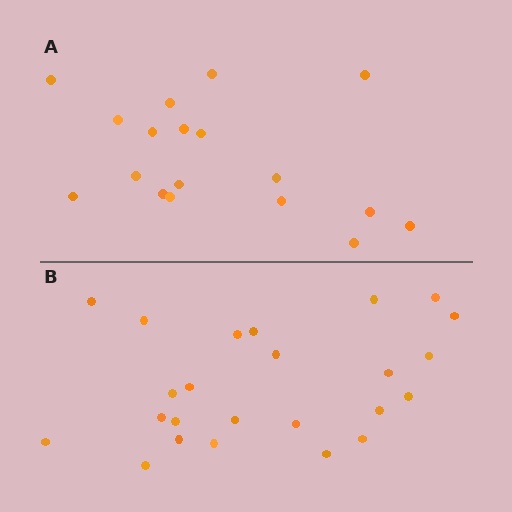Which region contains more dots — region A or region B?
Region B (the bottom region) has more dots.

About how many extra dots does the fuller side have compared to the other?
Region B has about 6 more dots than region A.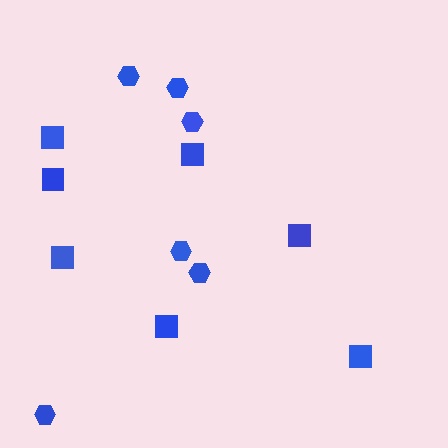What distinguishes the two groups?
There are 2 groups: one group of hexagons (6) and one group of squares (7).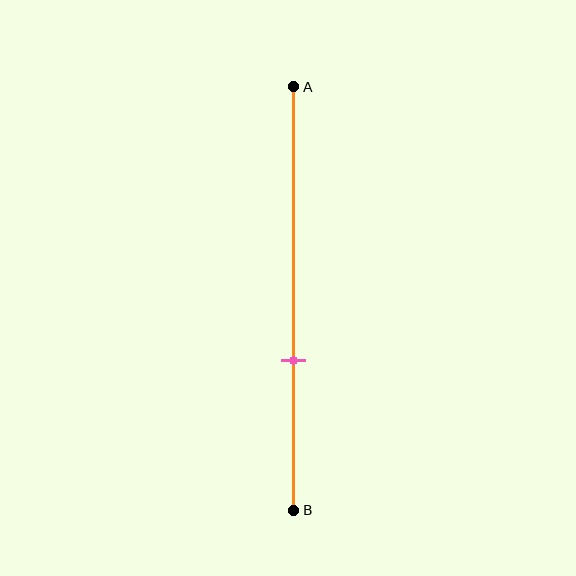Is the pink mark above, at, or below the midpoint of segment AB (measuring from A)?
The pink mark is below the midpoint of segment AB.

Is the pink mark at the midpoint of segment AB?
No, the mark is at about 65% from A, not at the 50% midpoint.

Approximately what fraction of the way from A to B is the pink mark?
The pink mark is approximately 65% of the way from A to B.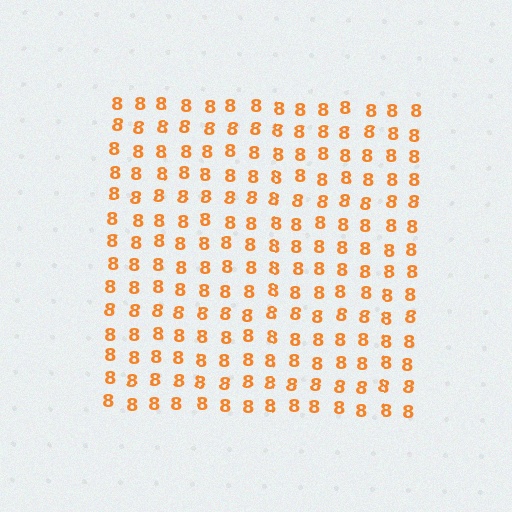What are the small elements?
The small elements are digit 8's.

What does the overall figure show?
The overall figure shows a square.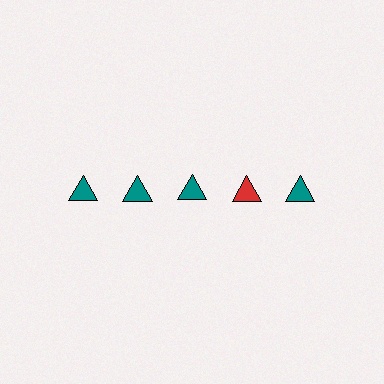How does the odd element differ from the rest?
It has a different color: red instead of teal.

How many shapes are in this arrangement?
There are 5 shapes arranged in a grid pattern.